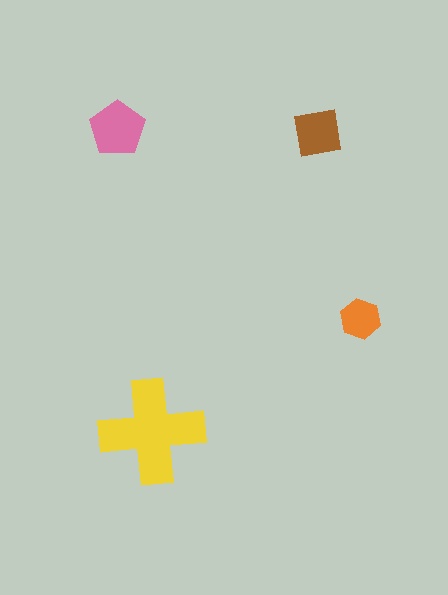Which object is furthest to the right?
The orange hexagon is rightmost.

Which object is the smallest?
The orange hexagon.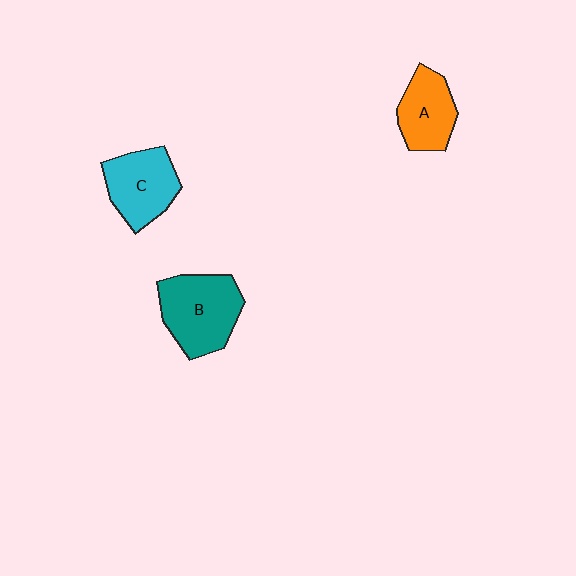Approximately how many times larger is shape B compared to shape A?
Approximately 1.4 times.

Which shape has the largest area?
Shape B (teal).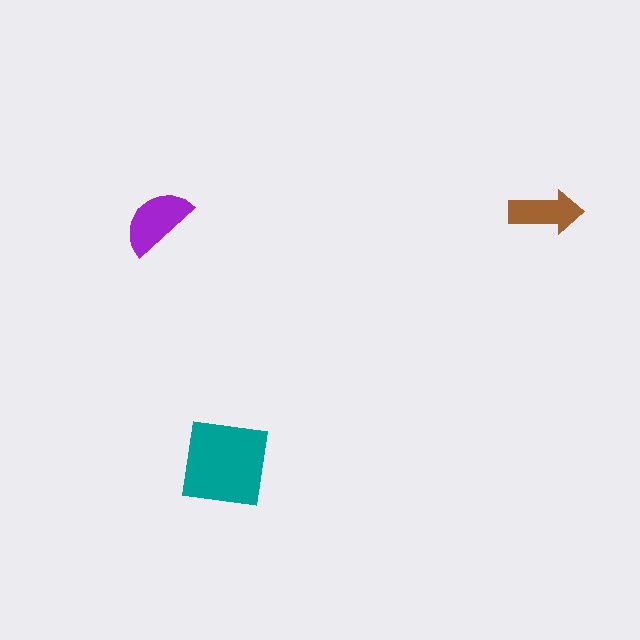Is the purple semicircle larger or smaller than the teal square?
Smaller.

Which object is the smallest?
The brown arrow.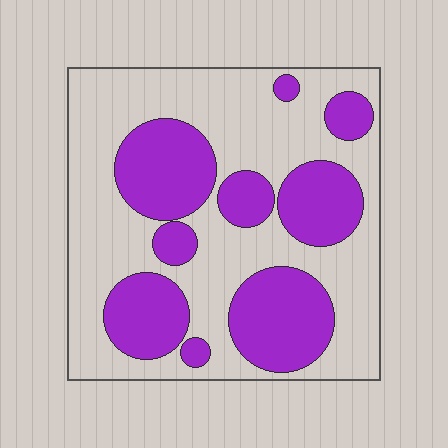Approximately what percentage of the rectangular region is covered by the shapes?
Approximately 35%.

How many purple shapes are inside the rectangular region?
9.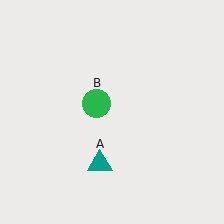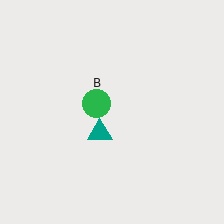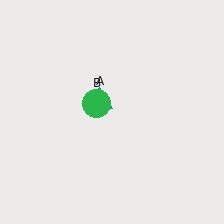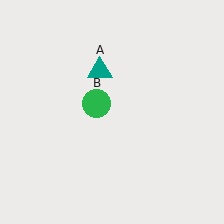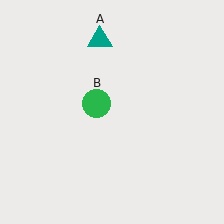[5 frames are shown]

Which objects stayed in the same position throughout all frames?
Green circle (object B) remained stationary.